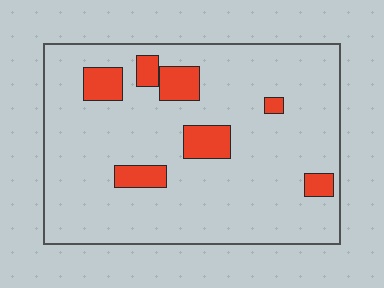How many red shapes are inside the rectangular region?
7.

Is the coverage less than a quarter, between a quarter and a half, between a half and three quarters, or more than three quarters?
Less than a quarter.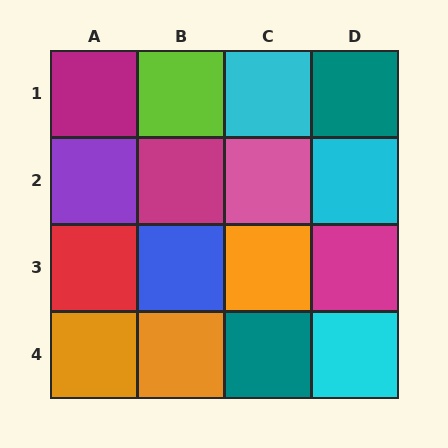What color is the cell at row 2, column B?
Magenta.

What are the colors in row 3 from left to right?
Red, blue, orange, magenta.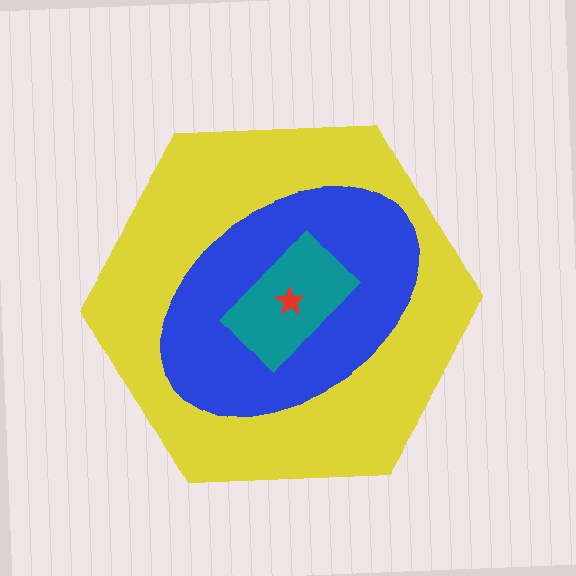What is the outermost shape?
The yellow hexagon.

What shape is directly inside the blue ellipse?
The teal rectangle.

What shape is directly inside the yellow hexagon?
The blue ellipse.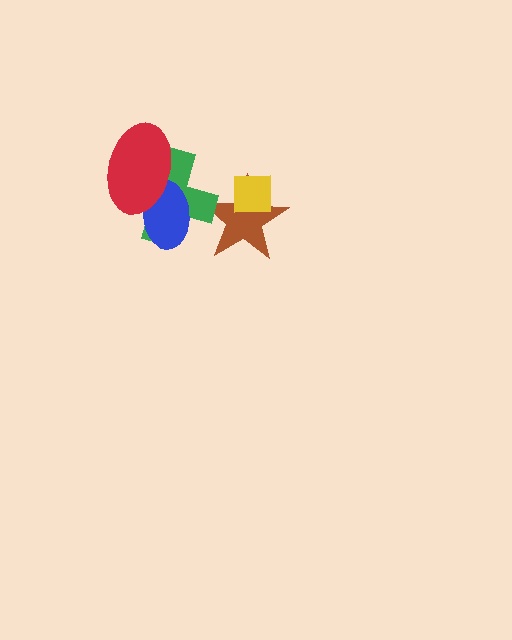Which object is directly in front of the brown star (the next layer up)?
The yellow square is directly in front of the brown star.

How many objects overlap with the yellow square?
1 object overlaps with the yellow square.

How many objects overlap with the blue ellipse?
2 objects overlap with the blue ellipse.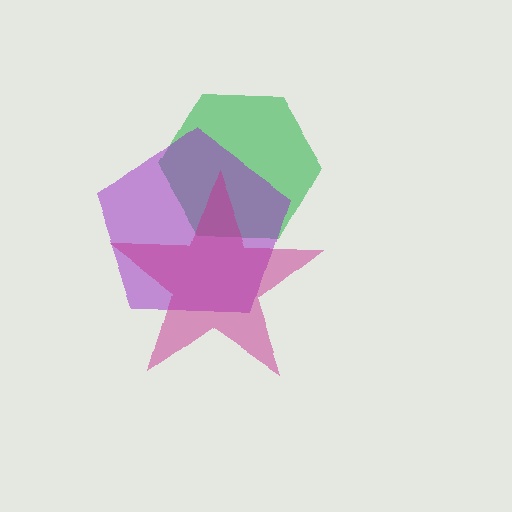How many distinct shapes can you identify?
There are 3 distinct shapes: a green hexagon, a purple pentagon, a magenta star.